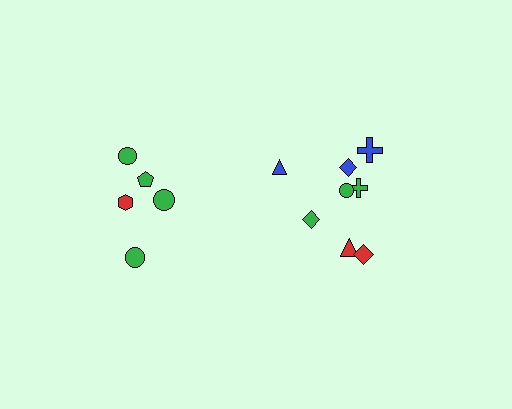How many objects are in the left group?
There are 5 objects.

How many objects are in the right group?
There are 8 objects.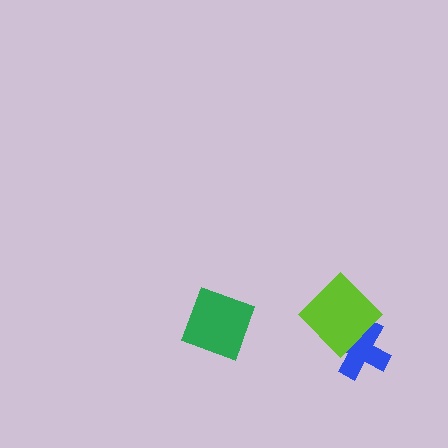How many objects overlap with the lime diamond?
1 object overlaps with the lime diamond.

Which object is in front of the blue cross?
The lime diamond is in front of the blue cross.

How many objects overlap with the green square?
0 objects overlap with the green square.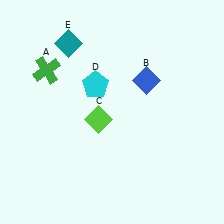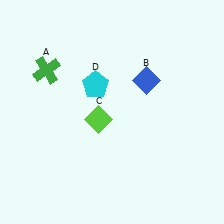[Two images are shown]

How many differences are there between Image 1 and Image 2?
There is 1 difference between the two images.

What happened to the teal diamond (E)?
The teal diamond (E) was removed in Image 2. It was in the top-left area of Image 1.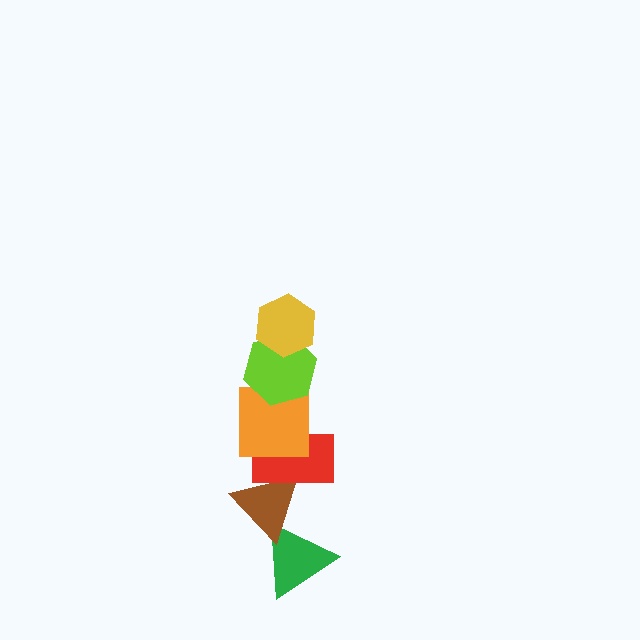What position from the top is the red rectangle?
The red rectangle is 4th from the top.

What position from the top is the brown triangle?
The brown triangle is 5th from the top.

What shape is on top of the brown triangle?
The red rectangle is on top of the brown triangle.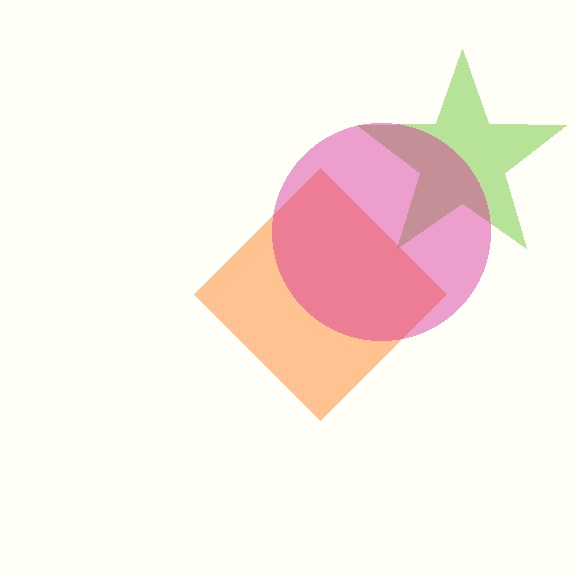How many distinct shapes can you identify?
There are 3 distinct shapes: an orange diamond, a lime star, a magenta circle.